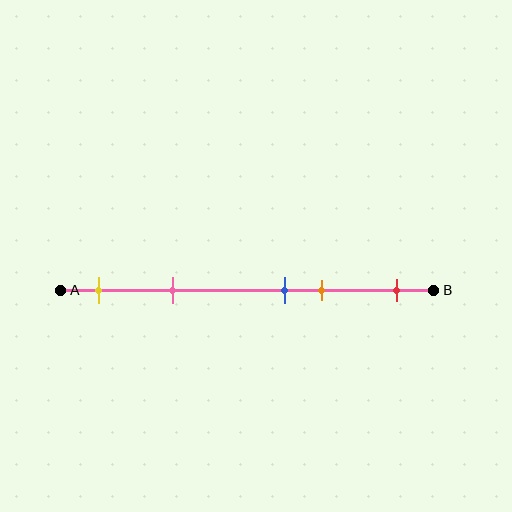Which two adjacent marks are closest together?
The blue and orange marks are the closest adjacent pair.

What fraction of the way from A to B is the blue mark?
The blue mark is approximately 60% (0.6) of the way from A to B.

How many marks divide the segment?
There are 5 marks dividing the segment.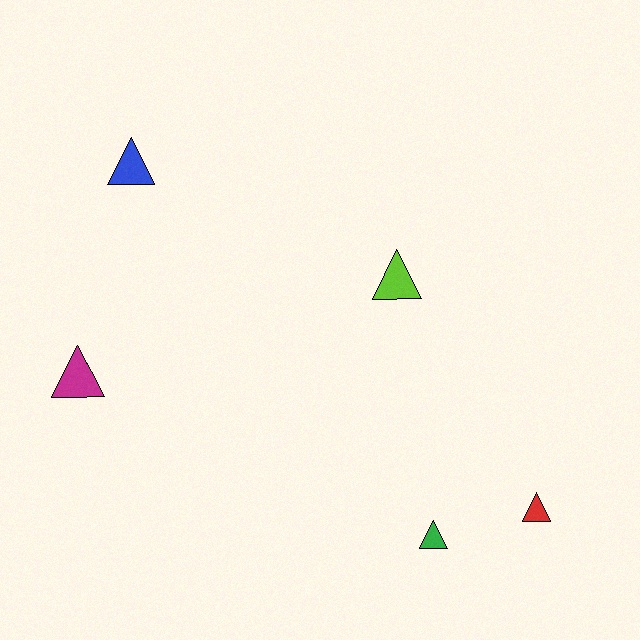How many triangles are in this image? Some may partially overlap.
There are 5 triangles.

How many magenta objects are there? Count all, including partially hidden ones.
There is 1 magenta object.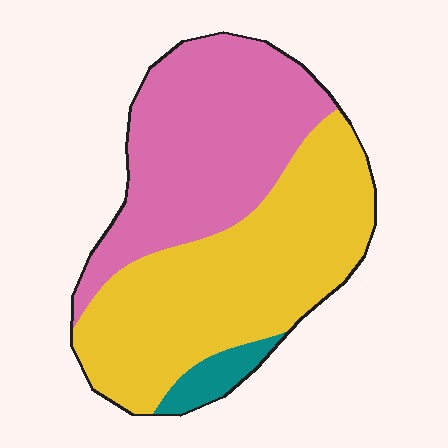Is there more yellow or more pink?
Yellow.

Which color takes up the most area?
Yellow, at roughly 50%.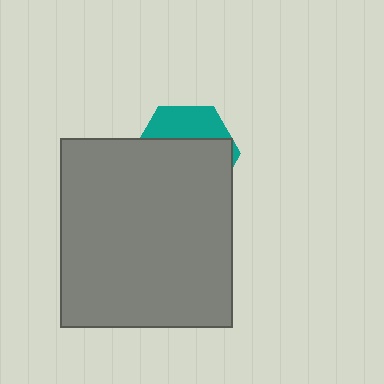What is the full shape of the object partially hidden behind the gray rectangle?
The partially hidden object is a teal hexagon.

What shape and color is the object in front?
The object in front is a gray rectangle.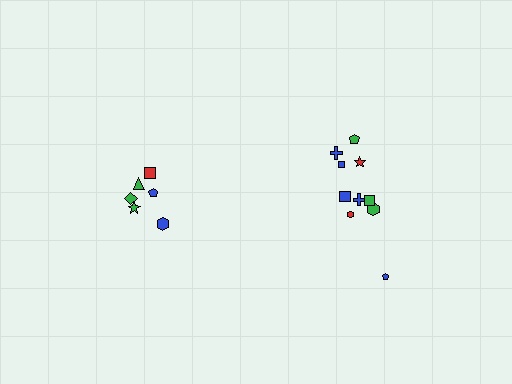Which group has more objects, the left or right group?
The right group.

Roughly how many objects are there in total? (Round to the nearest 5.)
Roughly 15 objects in total.